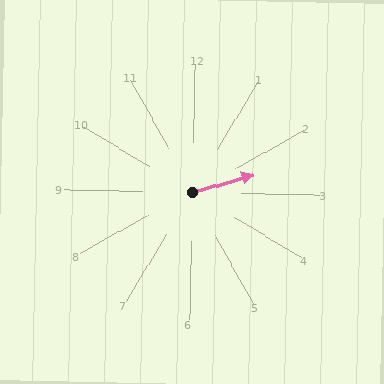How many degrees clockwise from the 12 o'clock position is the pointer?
Approximately 73 degrees.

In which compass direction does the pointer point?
East.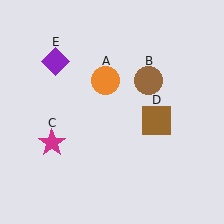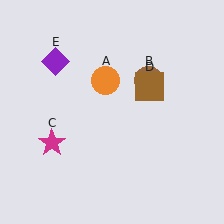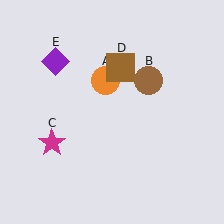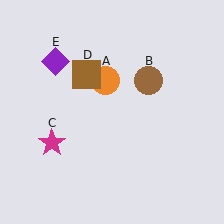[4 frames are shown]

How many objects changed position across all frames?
1 object changed position: brown square (object D).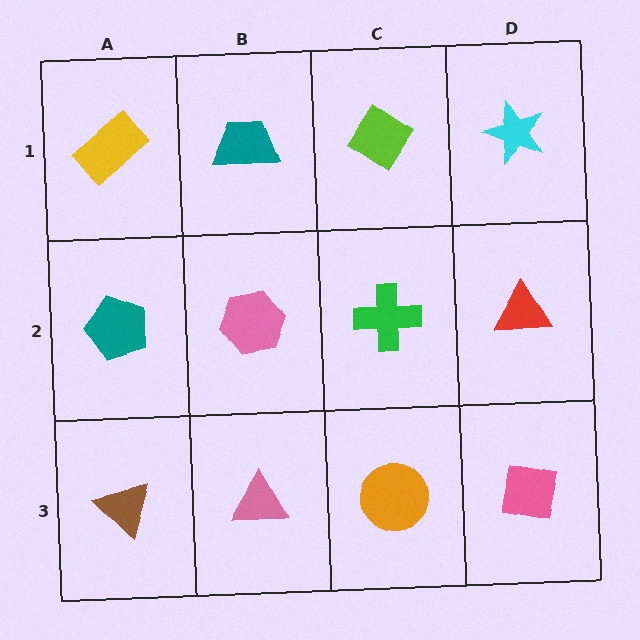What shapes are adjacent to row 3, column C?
A green cross (row 2, column C), a pink triangle (row 3, column B), a pink square (row 3, column D).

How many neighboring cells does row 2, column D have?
3.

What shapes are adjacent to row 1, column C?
A green cross (row 2, column C), a teal trapezoid (row 1, column B), a cyan star (row 1, column D).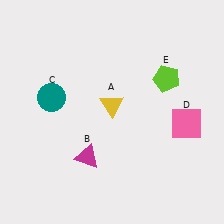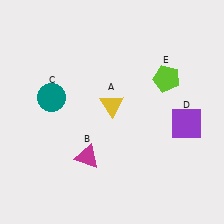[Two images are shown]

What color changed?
The square (D) changed from pink in Image 1 to purple in Image 2.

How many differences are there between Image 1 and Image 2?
There is 1 difference between the two images.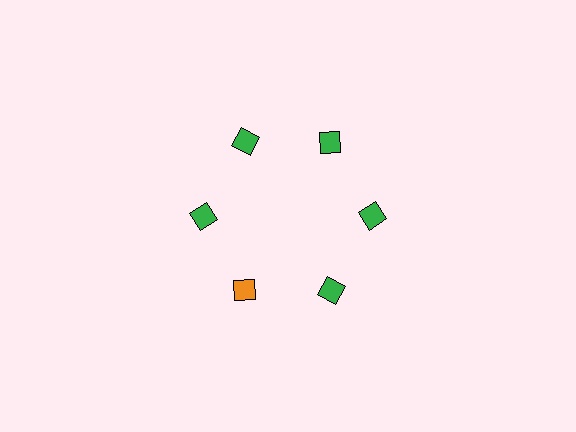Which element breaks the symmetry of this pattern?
The orange diamond at roughly the 7 o'clock position breaks the symmetry. All other shapes are green diamonds.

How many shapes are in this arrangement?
There are 6 shapes arranged in a ring pattern.